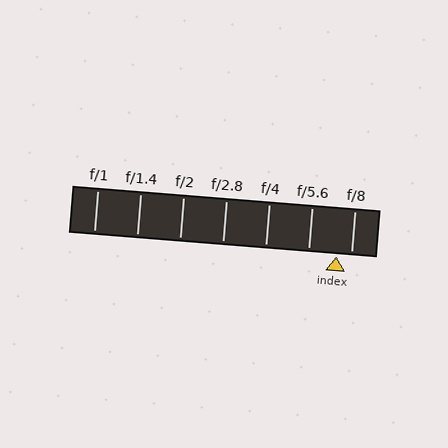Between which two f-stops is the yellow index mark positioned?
The index mark is between f/5.6 and f/8.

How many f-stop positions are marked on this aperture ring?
There are 7 f-stop positions marked.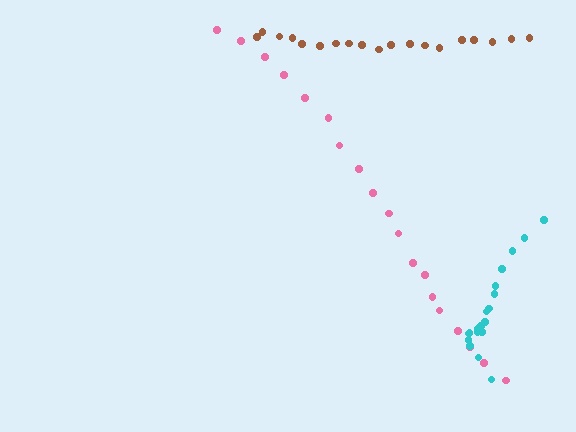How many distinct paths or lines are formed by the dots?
There are 3 distinct paths.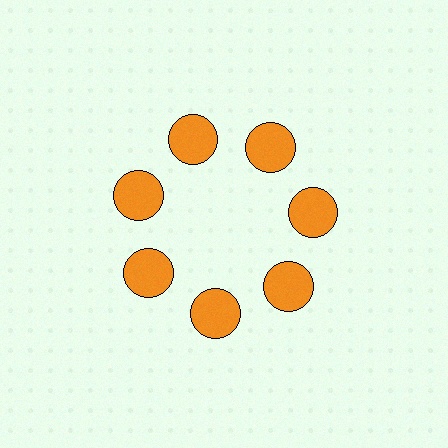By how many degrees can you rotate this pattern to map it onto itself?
The pattern maps onto itself every 51 degrees of rotation.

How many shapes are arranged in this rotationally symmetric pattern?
There are 7 shapes, arranged in 7 groups of 1.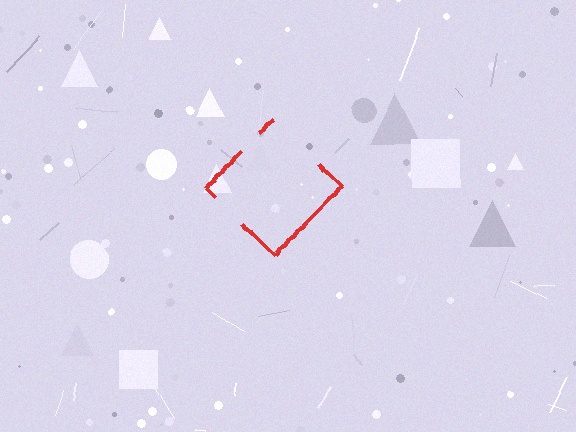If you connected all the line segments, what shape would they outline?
They would outline a diamond.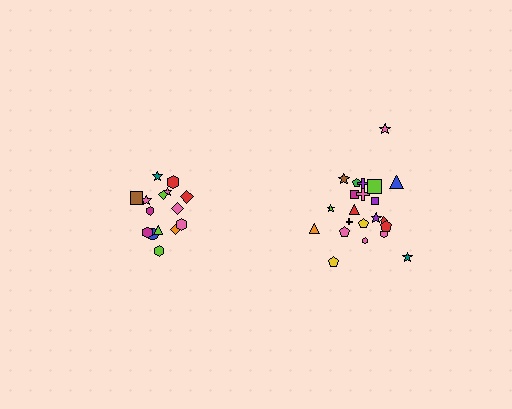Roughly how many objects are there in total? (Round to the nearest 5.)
Roughly 35 objects in total.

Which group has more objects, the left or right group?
The right group.